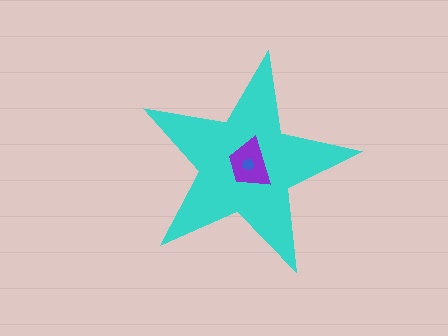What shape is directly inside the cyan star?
The purple trapezoid.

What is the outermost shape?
The cyan star.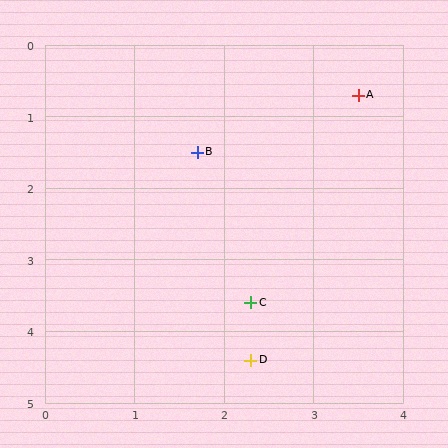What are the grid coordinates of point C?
Point C is at approximately (2.3, 3.6).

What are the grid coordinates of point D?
Point D is at approximately (2.3, 4.4).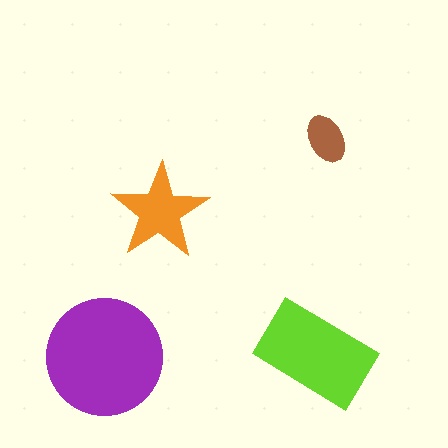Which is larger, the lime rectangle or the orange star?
The lime rectangle.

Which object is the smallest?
The brown ellipse.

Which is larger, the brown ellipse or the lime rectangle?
The lime rectangle.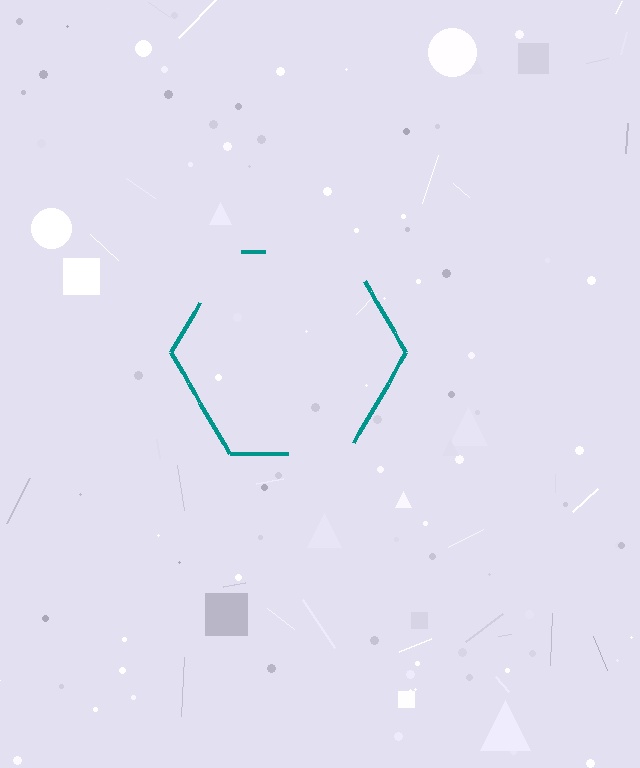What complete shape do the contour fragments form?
The contour fragments form a hexagon.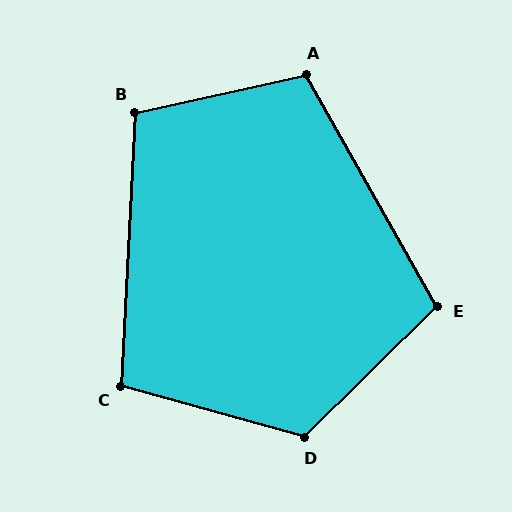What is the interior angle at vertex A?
Approximately 107 degrees (obtuse).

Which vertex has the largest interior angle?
D, at approximately 120 degrees.